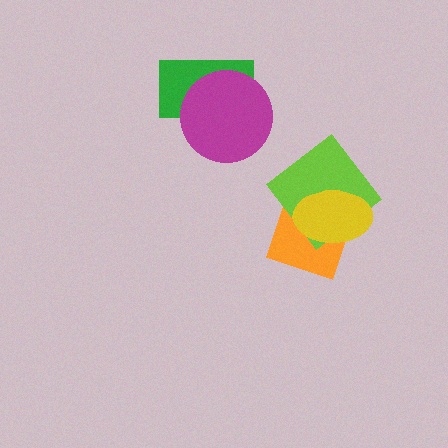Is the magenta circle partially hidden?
No, no other shape covers it.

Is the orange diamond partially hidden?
Yes, it is partially covered by another shape.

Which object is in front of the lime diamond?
The yellow ellipse is in front of the lime diamond.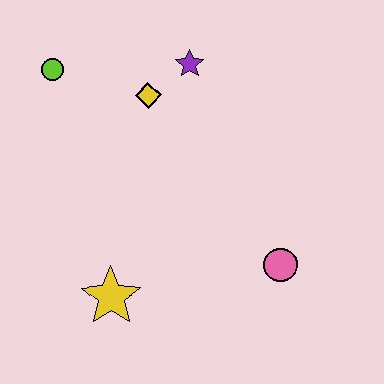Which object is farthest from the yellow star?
The purple star is farthest from the yellow star.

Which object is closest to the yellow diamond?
The purple star is closest to the yellow diamond.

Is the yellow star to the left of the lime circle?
No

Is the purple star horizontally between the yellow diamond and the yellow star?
No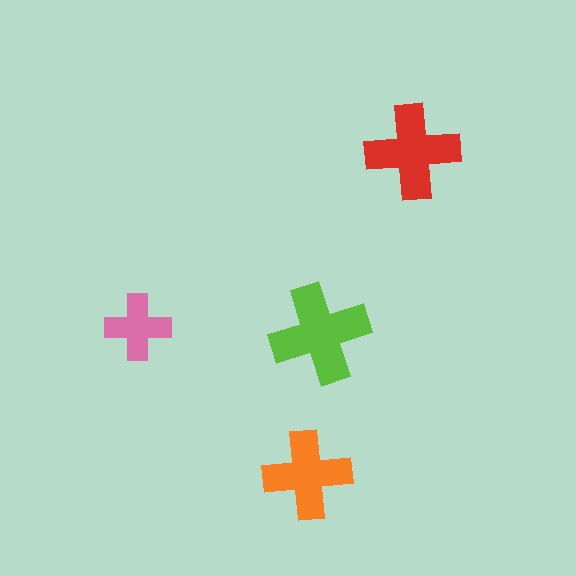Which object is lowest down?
The orange cross is bottommost.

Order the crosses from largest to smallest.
the lime one, the red one, the orange one, the pink one.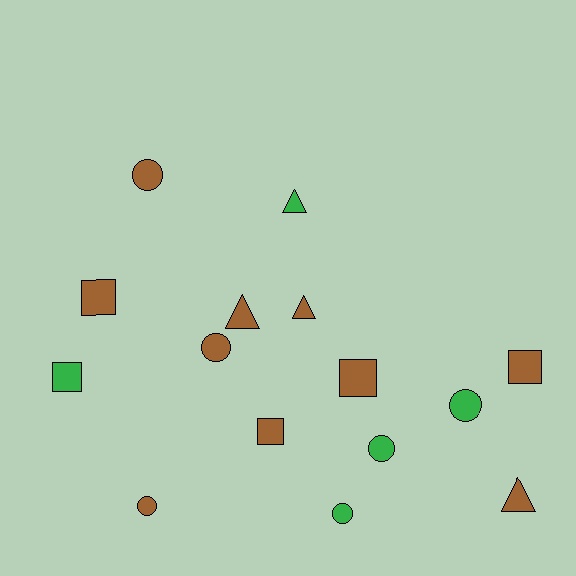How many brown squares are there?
There are 4 brown squares.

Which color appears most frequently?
Brown, with 10 objects.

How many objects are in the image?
There are 15 objects.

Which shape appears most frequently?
Circle, with 6 objects.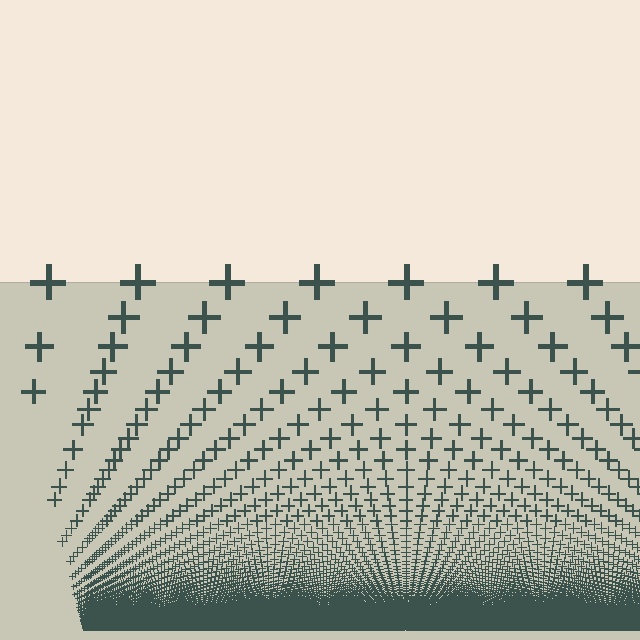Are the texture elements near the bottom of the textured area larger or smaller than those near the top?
Smaller. The gradient is inverted — elements near the bottom are smaller and denser.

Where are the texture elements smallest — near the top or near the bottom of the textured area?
Near the bottom.